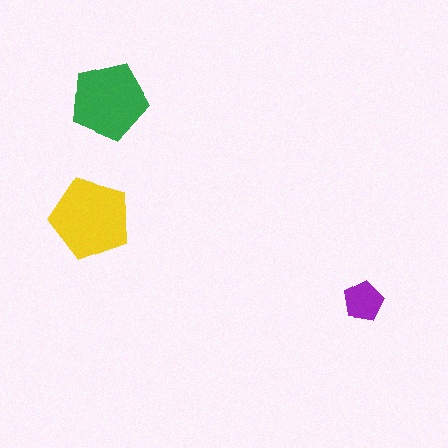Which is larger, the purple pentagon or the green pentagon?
The green one.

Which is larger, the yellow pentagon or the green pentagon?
The yellow one.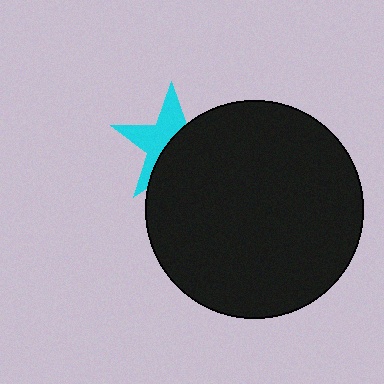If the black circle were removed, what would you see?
You would see the complete cyan star.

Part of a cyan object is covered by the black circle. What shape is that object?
It is a star.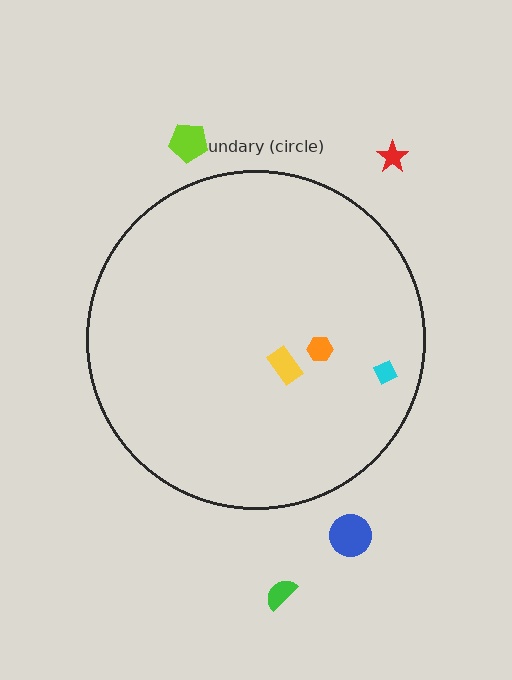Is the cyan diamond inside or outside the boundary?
Inside.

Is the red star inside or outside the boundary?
Outside.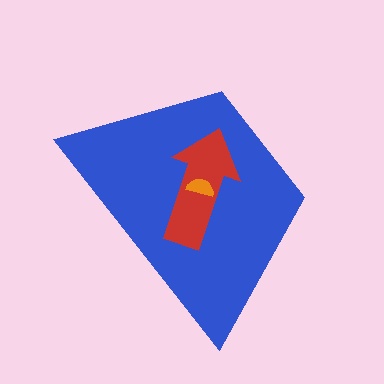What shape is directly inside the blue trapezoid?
The red arrow.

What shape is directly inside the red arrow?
The orange semicircle.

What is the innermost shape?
The orange semicircle.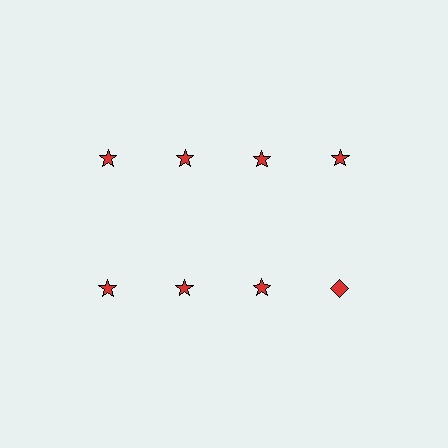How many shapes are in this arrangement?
There are 8 shapes arranged in a grid pattern.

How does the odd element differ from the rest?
It has a different shape: diamond instead of star.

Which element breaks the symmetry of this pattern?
The red diamond in the second row, second from right column breaks the symmetry. All other shapes are red stars.